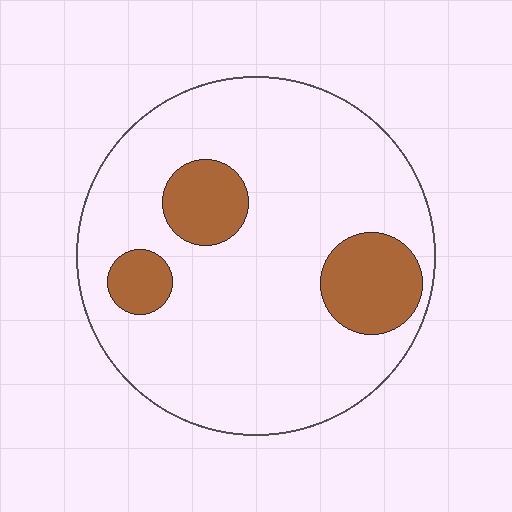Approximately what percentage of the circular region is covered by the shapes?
Approximately 15%.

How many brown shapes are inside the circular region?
3.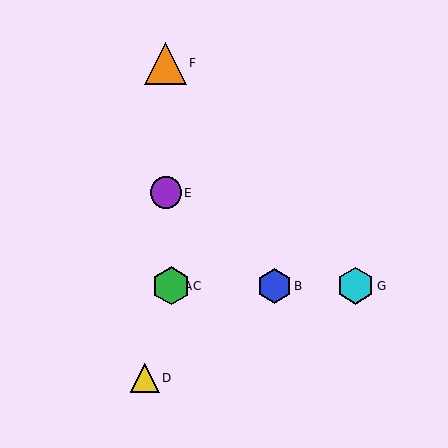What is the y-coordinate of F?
Object F is at y≈63.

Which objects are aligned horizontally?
Objects A, B, C, G are aligned horizontally.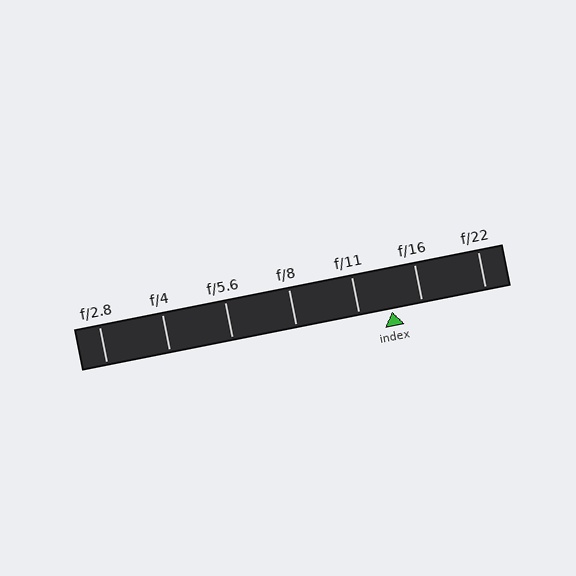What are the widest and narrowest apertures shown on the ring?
The widest aperture shown is f/2.8 and the narrowest is f/22.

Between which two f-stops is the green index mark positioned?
The index mark is between f/11 and f/16.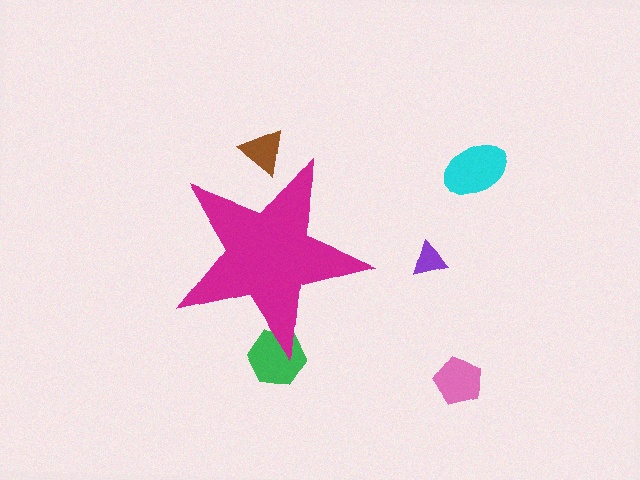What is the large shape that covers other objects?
A magenta star.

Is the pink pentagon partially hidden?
No, the pink pentagon is fully visible.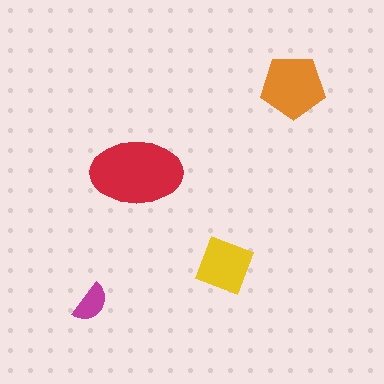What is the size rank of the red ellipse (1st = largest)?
1st.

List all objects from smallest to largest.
The magenta semicircle, the yellow diamond, the orange pentagon, the red ellipse.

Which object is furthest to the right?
The orange pentagon is rightmost.